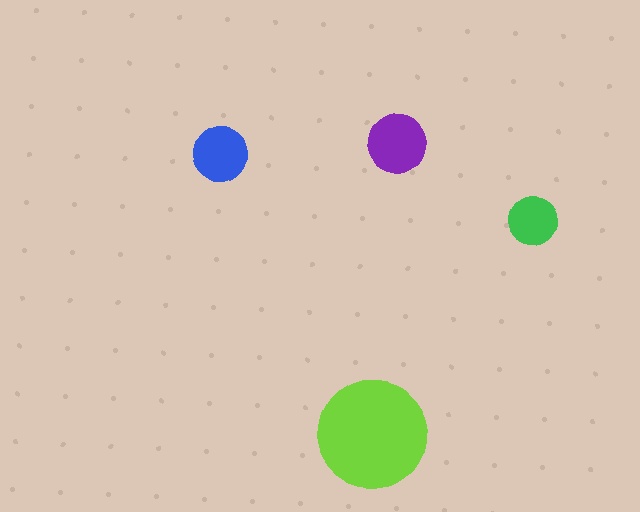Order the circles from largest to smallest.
the lime one, the purple one, the blue one, the green one.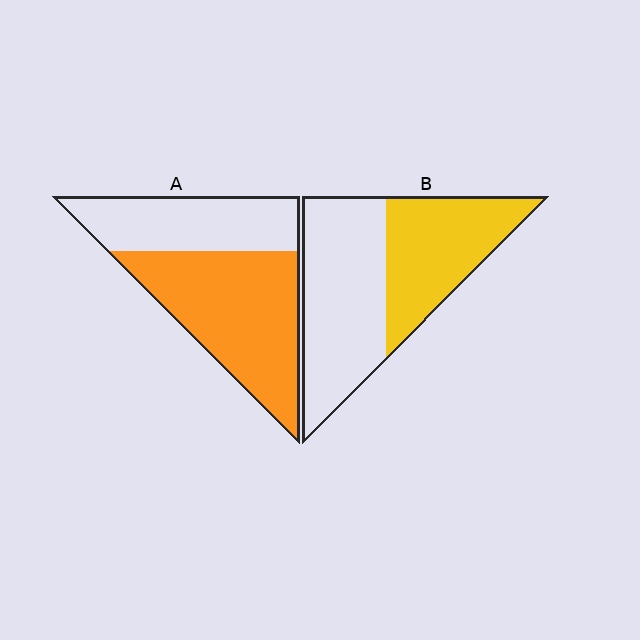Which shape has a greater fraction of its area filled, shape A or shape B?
Shape A.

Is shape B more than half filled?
No.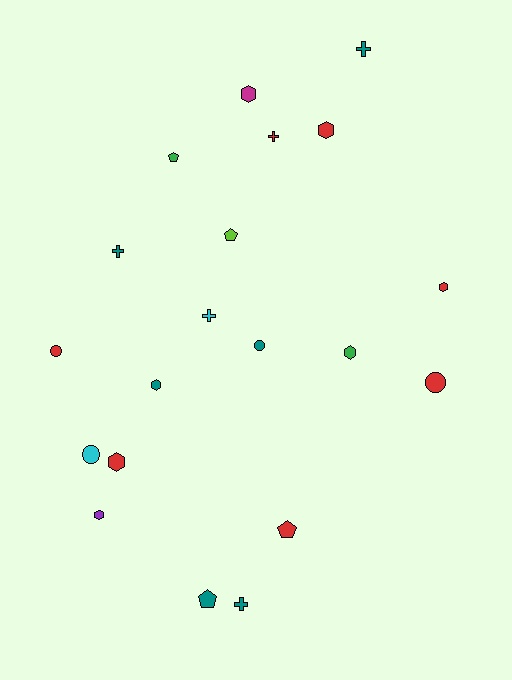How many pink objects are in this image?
There are no pink objects.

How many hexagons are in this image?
There are 7 hexagons.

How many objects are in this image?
There are 20 objects.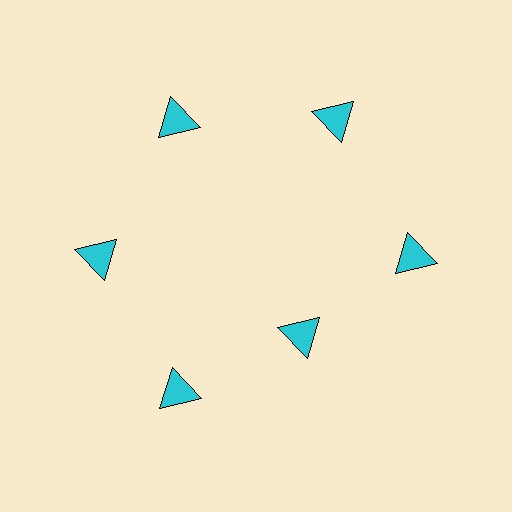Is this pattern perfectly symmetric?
No. The 6 cyan triangles are arranged in a ring, but one element near the 5 o'clock position is pulled inward toward the center, breaking the 6-fold rotational symmetry.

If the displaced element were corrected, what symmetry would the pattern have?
It would have 6-fold rotational symmetry — the pattern would map onto itself every 60 degrees.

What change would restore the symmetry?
The symmetry would be restored by moving it outward, back onto the ring so that all 6 triangles sit at equal angles and equal distance from the center.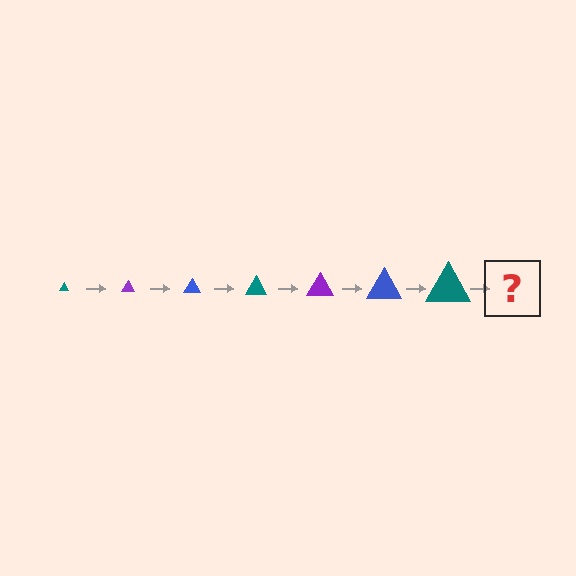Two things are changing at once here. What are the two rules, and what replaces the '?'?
The two rules are that the triangle grows larger each step and the color cycles through teal, purple, and blue. The '?' should be a purple triangle, larger than the previous one.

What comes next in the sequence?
The next element should be a purple triangle, larger than the previous one.